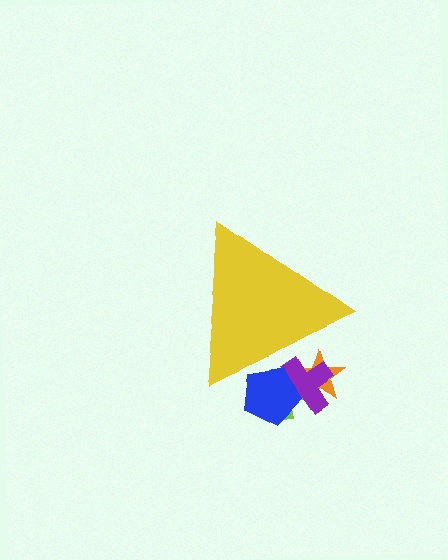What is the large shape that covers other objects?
A yellow triangle.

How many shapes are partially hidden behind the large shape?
4 shapes are partially hidden.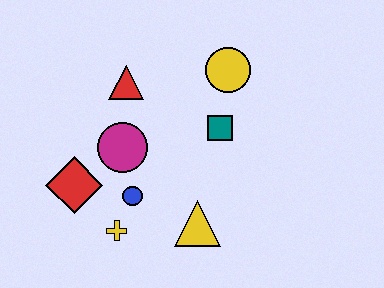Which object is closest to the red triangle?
The magenta circle is closest to the red triangle.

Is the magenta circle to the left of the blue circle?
Yes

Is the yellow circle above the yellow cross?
Yes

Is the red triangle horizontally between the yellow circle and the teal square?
No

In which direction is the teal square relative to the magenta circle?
The teal square is to the right of the magenta circle.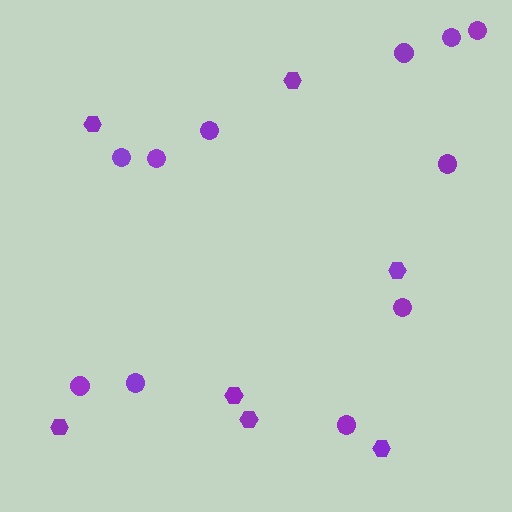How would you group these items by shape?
There are 2 groups: one group of circles (11) and one group of hexagons (7).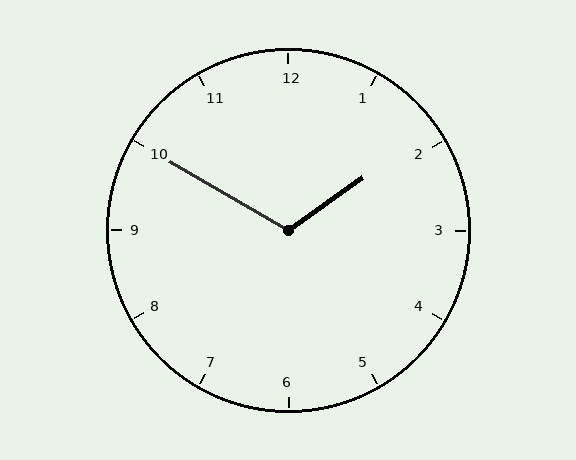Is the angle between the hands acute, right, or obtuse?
It is obtuse.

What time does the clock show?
1:50.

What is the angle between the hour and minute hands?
Approximately 115 degrees.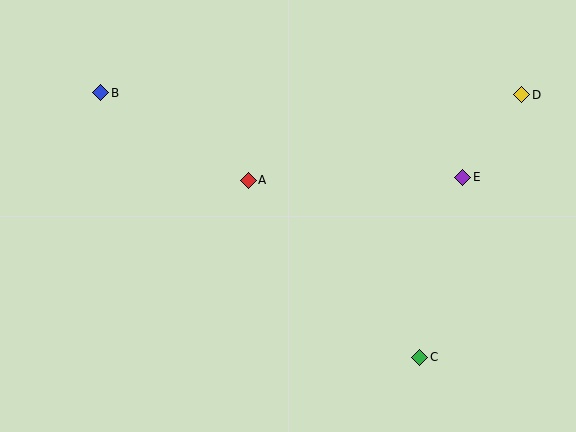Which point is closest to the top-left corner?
Point B is closest to the top-left corner.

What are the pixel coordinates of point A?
Point A is at (248, 180).